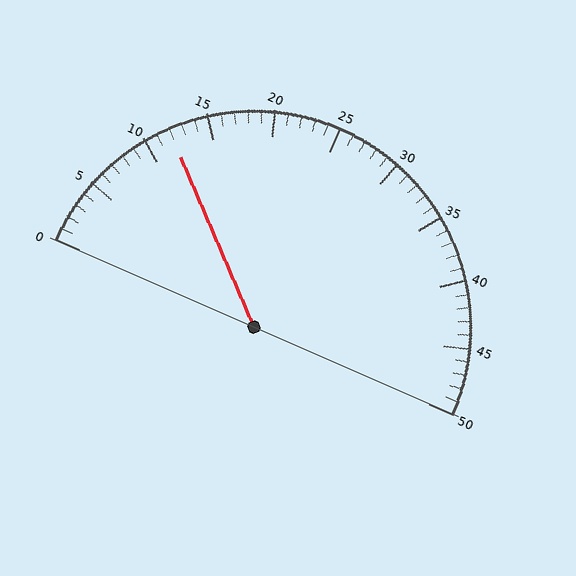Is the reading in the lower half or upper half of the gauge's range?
The reading is in the lower half of the range (0 to 50).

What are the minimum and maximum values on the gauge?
The gauge ranges from 0 to 50.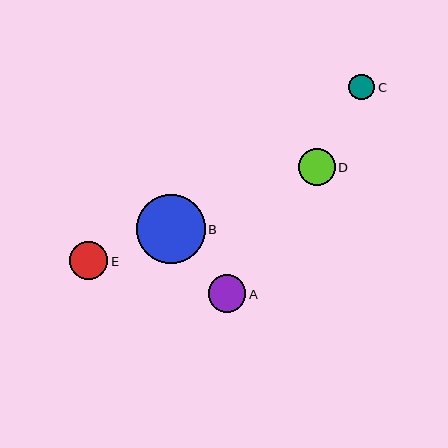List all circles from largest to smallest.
From largest to smallest: B, E, A, D, C.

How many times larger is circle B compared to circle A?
Circle B is approximately 1.8 times the size of circle A.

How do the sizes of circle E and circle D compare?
Circle E and circle D are approximately the same size.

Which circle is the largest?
Circle B is the largest with a size of approximately 68 pixels.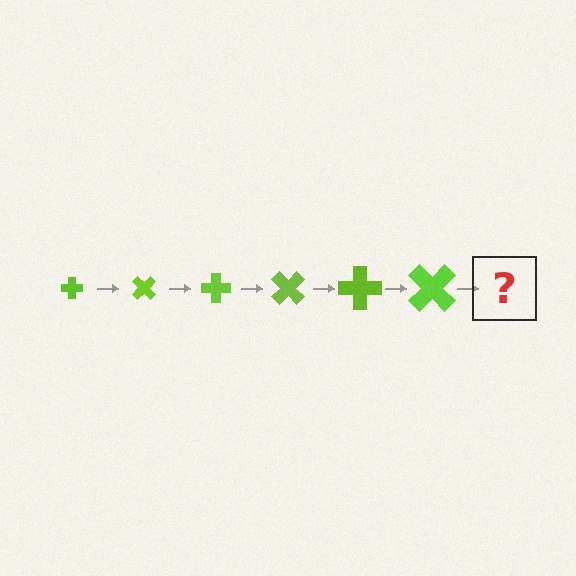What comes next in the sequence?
The next element should be a cross, larger than the previous one and rotated 270 degrees from the start.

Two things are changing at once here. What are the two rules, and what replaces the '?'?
The two rules are that the cross grows larger each step and it rotates 45 degrees each step. The '?' should be a cross, larger than the previous one and rotated 270 degrees from the start.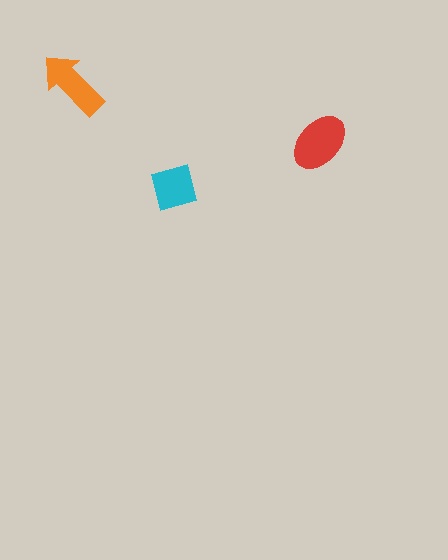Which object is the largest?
The red ellipse.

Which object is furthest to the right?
The red ellipse is rightmost.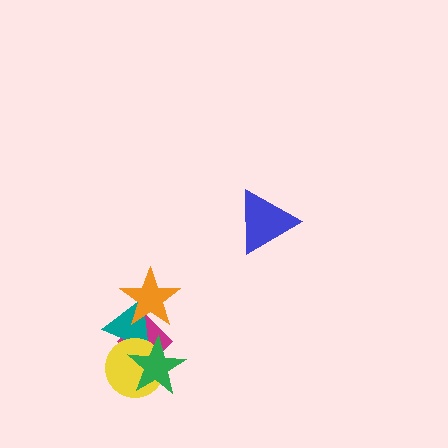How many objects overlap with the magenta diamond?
4 objects overlap with the magenta diamond.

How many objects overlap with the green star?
3 objects overlap with the green star.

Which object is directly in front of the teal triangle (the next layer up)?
The yellow circle is directly in front of the teal triangle.